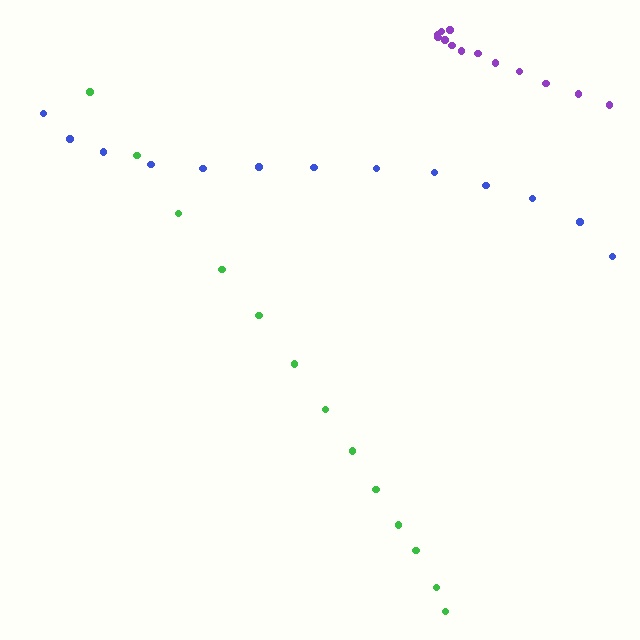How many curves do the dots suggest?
There are 3 distinct paths.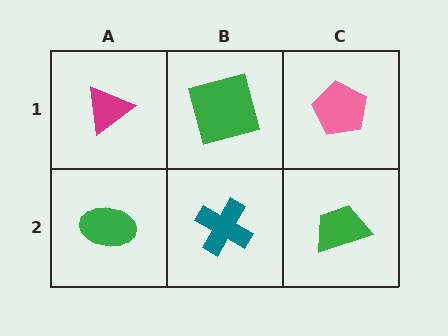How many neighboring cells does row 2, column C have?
2.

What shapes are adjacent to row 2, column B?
A green square (row 1, column B), a green ellipse (row 2, column A), a green trapezoid (row 2, column C).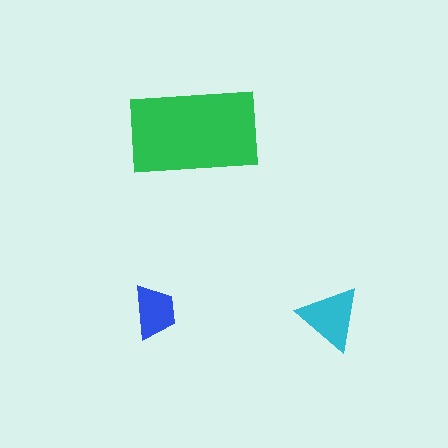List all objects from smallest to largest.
The blue trapezoid, the cyan triangle, the green rectangle.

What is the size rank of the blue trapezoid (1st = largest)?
3rd.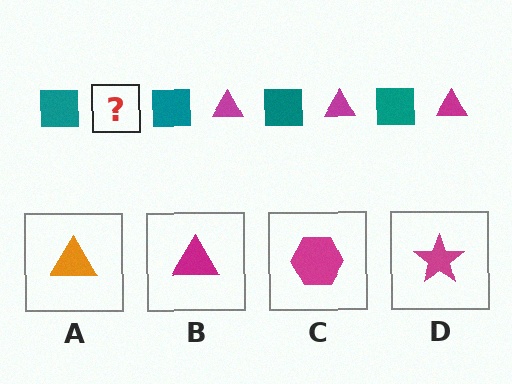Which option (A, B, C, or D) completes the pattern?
B.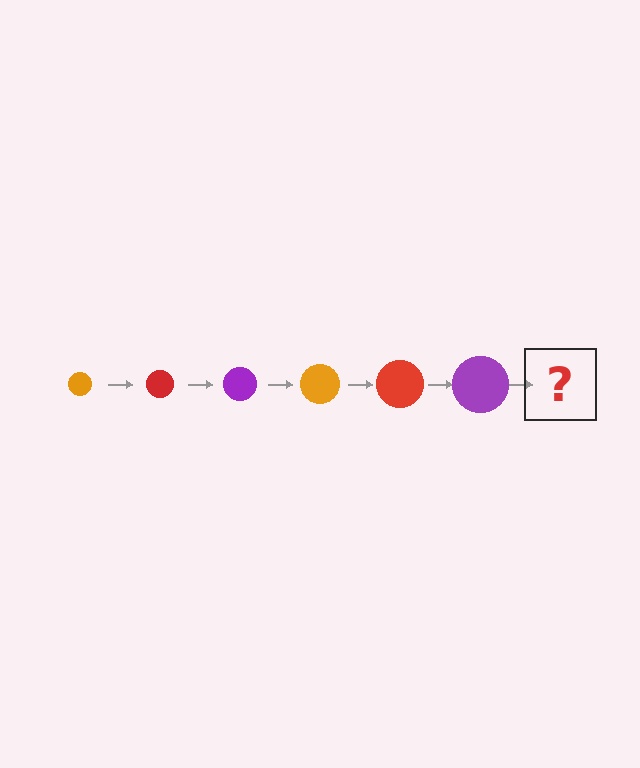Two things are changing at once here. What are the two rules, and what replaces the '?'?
The two rules are that the circle grows larger each step and the color cycles through orange, red, and purple. The '?' should be an orange circle, larger than the previous one.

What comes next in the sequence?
The next element should be an orange circle, larger than the previous one.